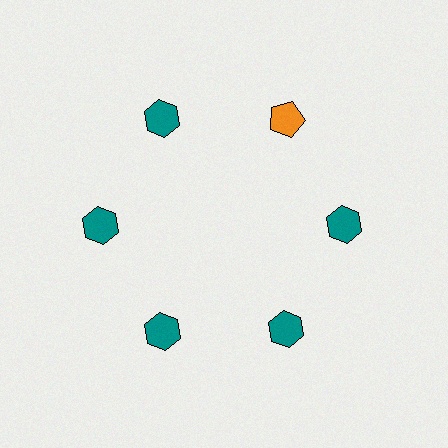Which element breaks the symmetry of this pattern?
The orange pentagon at roughly the 1 o'clock position breaks the symmetry. All other shapes are teal hexagons.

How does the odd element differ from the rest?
It differs in both color (orange instead of teal) and shape (pentagon instead of hexagon).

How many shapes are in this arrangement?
There are 6 shapes arranged in a ring pattern.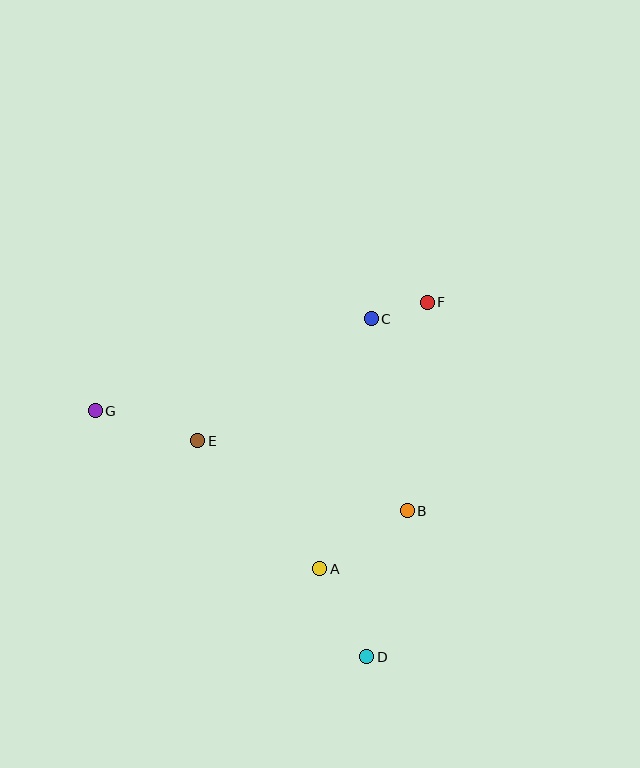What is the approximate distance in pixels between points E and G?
The distance between E and G is approximately 107 pixels.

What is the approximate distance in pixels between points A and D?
The distance between A and D is approximately 100 pixels.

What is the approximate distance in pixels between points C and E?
The distance between C and E is approximately 212 pixels.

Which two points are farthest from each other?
Points D and G are farthest from each other.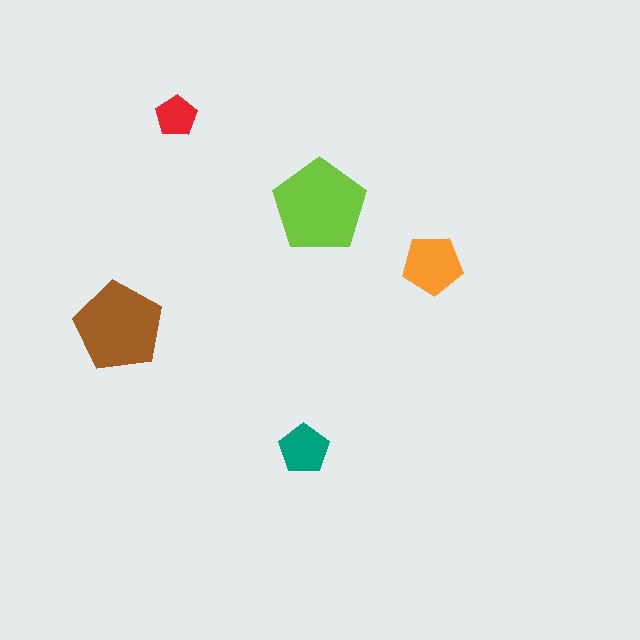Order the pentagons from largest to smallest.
the lime one, the brown one, the orange one, the teal one, the red one.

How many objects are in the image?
There are 5 objects in the image.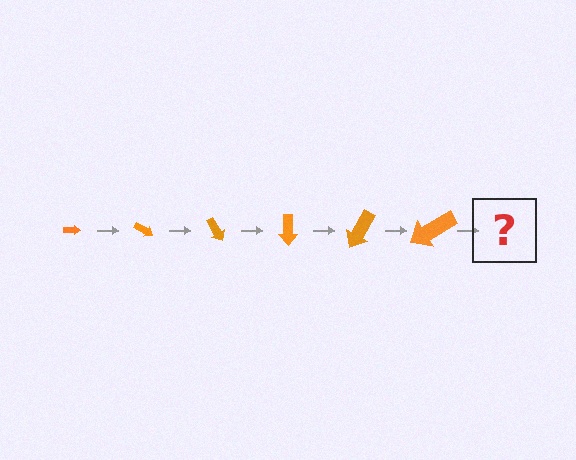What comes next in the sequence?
The next element should be an arrow, larger than the previous one and rotated 180 degrees from the start.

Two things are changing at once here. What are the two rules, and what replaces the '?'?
The two rules are that the arrow grows larger each step and it rotates 30 degrees each step. The '?' should be an arrow, larger than the previous one and rotated 180 degrees from the start.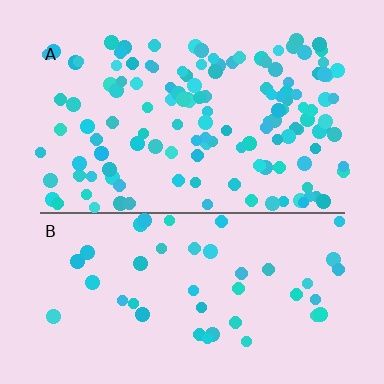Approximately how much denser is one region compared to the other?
Approximately 3.0× — region A over region B.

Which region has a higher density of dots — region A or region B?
A (the top).